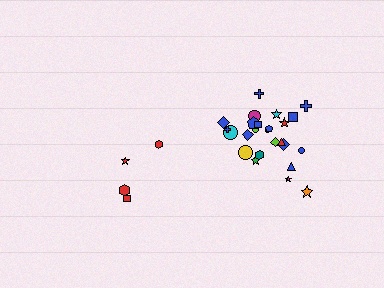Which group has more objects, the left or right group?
The right group.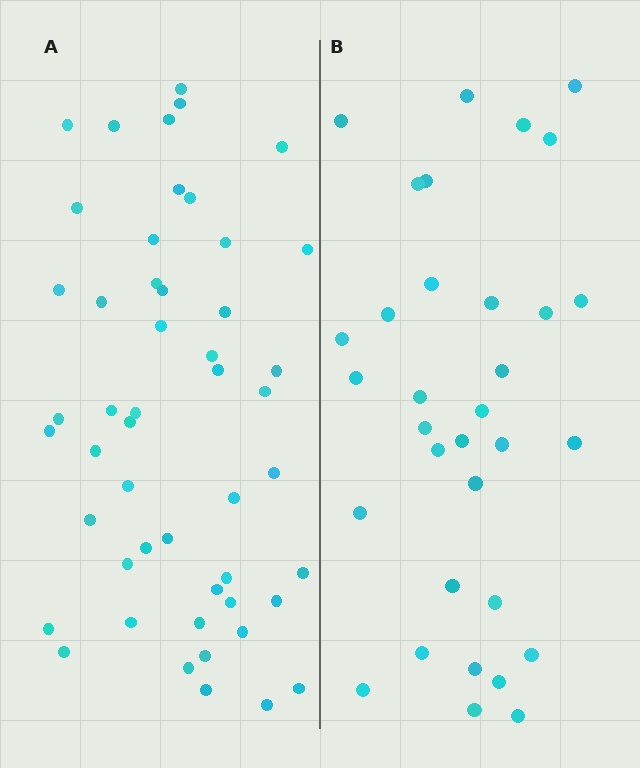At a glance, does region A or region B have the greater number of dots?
Region A (the left region) has more dots.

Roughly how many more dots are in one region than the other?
Region A has approximately 15 more dots than region B.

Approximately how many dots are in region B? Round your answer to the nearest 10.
About 30 dots. (The exact count is 33, which rounds to 30.)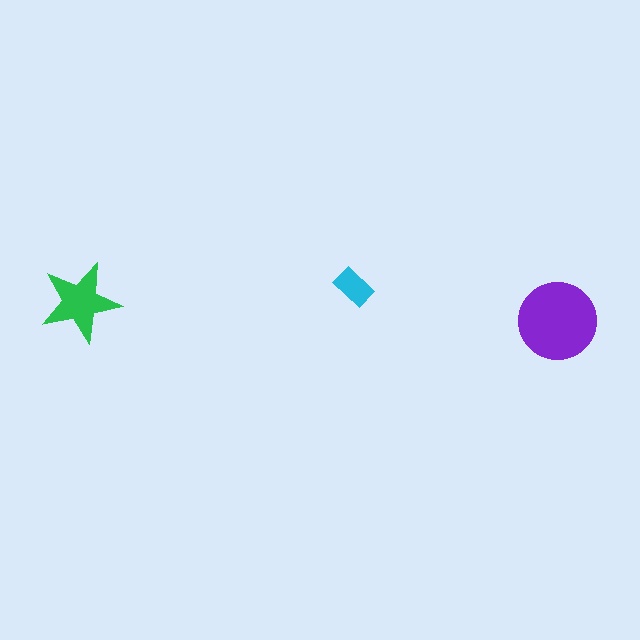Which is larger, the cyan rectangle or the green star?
The green star.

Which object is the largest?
The purple circle.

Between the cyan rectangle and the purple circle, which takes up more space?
The purple circle.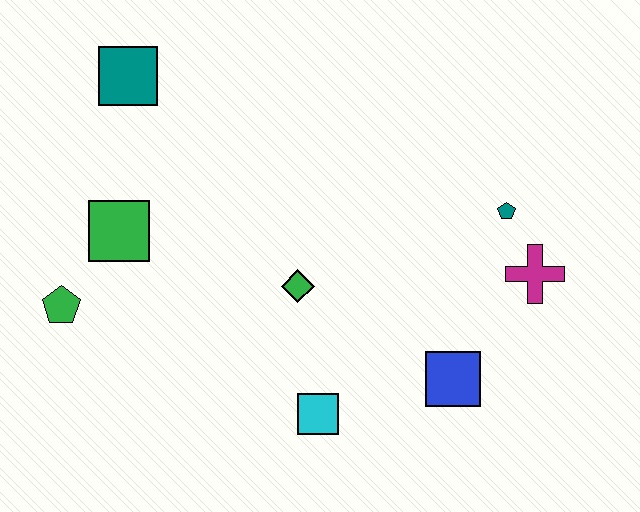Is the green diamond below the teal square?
Yes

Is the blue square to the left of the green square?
No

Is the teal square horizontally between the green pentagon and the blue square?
Yes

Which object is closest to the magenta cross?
The teal pentagon is closest to the magenta cross.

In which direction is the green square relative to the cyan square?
The green square is to the left of the cyan square.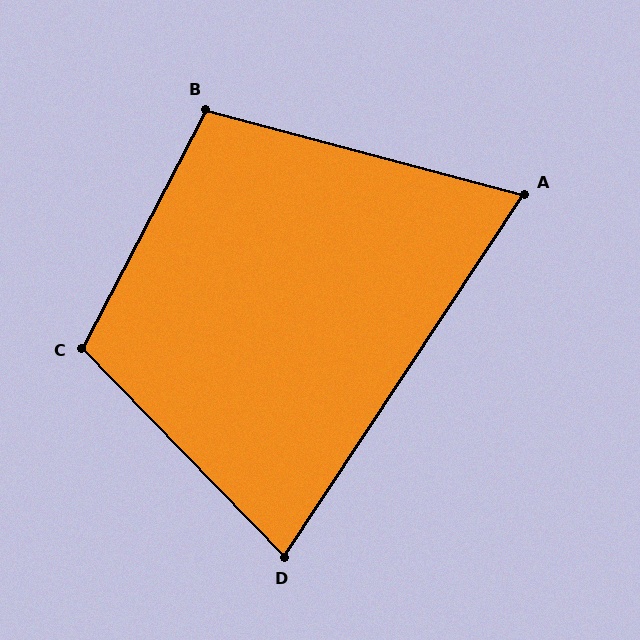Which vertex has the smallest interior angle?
A, at approximately 71 degrees.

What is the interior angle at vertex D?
Approximately 78 degrees (acute).